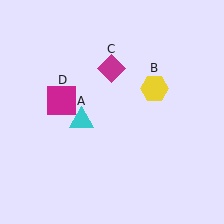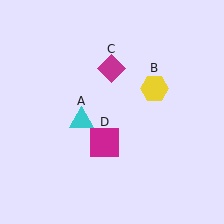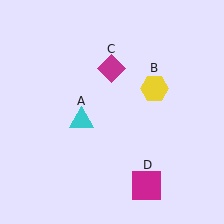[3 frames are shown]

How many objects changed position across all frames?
1 object changed position: magenta square (object D).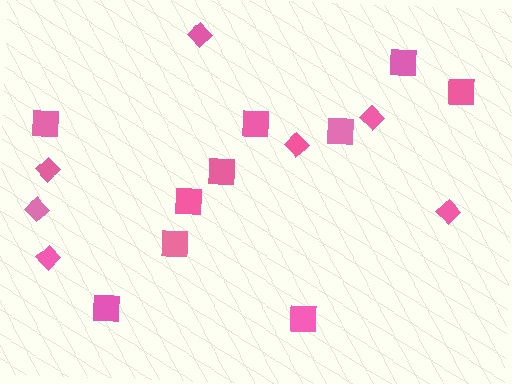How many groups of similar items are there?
There are 2 groups: one group of squares (10) and one group of diamonds (7).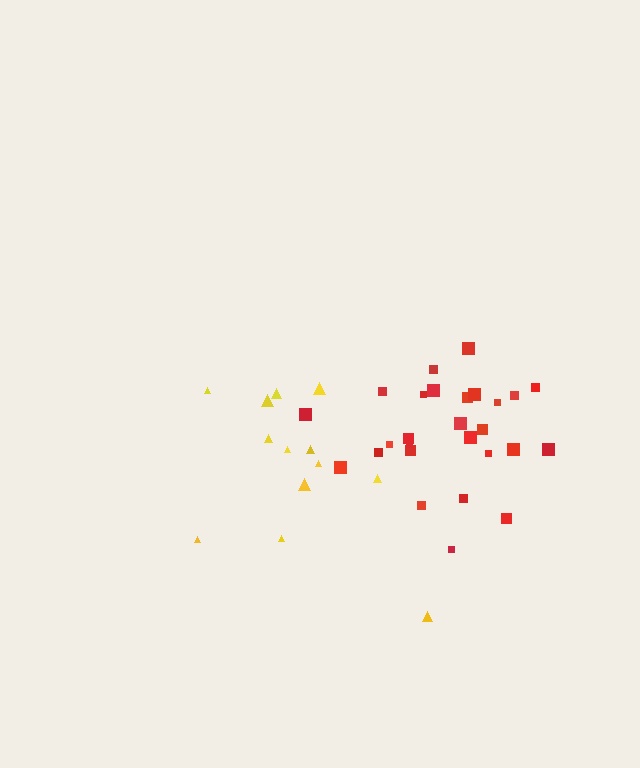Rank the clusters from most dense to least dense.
red, yellow.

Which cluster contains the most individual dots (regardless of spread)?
Red (27).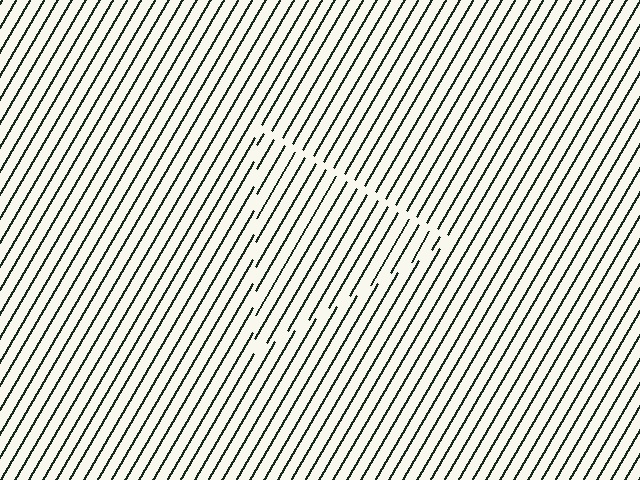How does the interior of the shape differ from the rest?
The interior of the shape contains the same grating, shifted by half a period — the contour is defined by the phase discontinuity where line-ends from the inner and outer gratings abut.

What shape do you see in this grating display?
An illusory triangle. The interior of the shape contains the same grating, shifted by half a period — the contour is defined by the phase discontinuity where line-ends from the inner and outer gratings abut.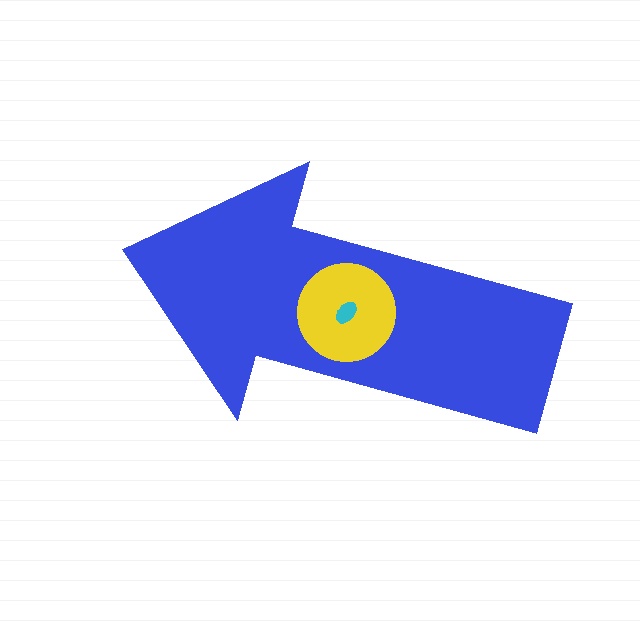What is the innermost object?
The cyan ellipse.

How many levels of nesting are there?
3.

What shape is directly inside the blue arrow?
The yellow circle.